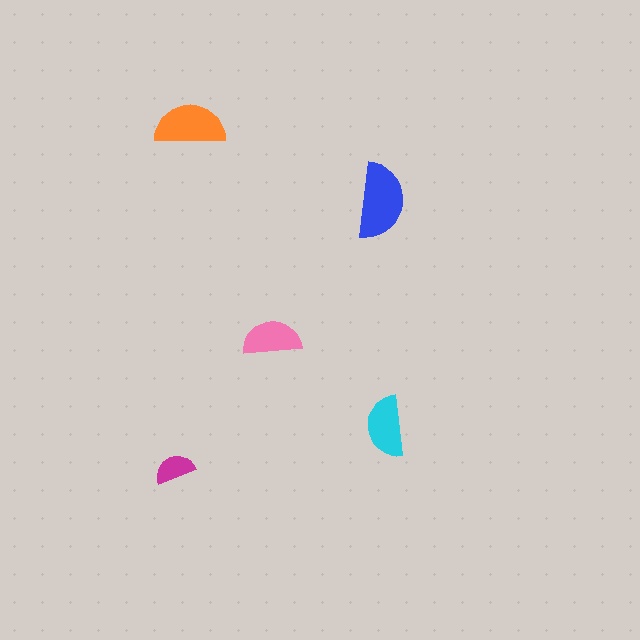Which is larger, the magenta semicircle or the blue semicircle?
The blue one.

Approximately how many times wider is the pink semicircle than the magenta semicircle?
About 1.5 times wider.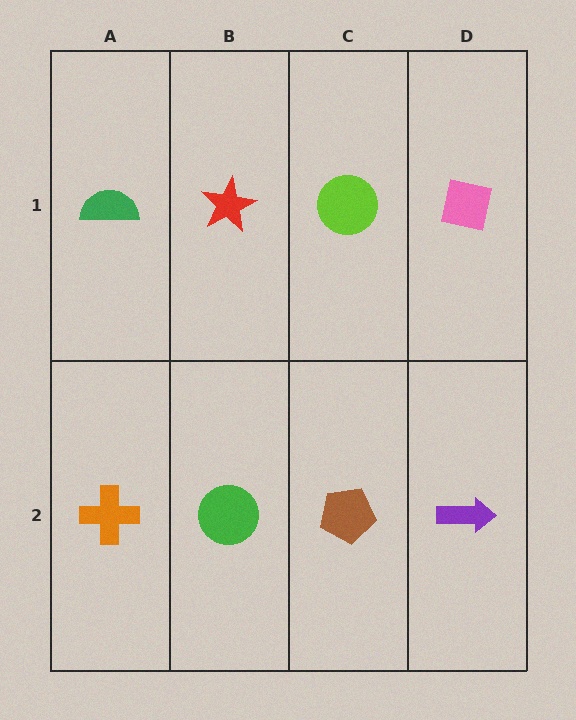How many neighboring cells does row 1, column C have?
3.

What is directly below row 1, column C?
A brown pentagon.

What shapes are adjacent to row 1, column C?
A brown pentagon (row 2, column C), a red star (row 1, column B), a pink square (row 1, column D).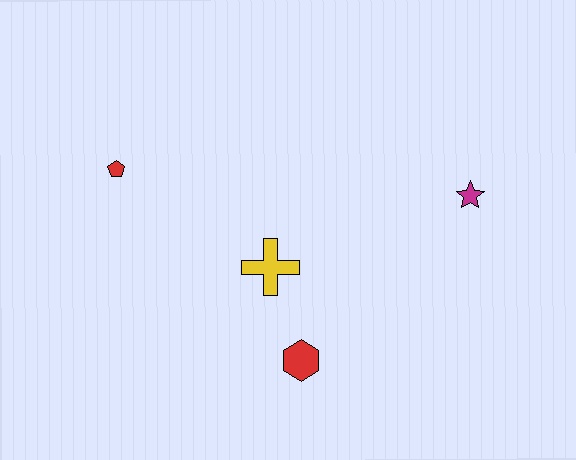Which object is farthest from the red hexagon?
The red pentagon is farthest from the red hexagon.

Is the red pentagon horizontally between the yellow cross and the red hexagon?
No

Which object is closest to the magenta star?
The yellow cross is closest to the magenta star.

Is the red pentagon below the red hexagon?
No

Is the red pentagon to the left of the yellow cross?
Yes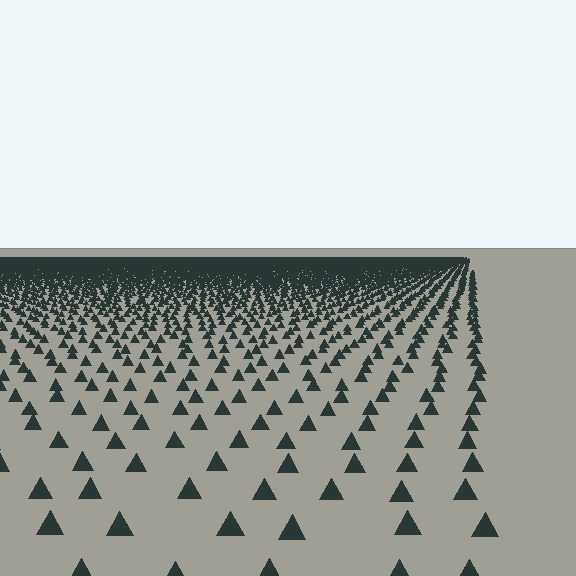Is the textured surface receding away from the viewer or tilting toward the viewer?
The surface is receding away from the viewer. Texture elements get smaller and denser toward the top.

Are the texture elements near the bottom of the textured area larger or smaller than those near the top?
Larger. Near the bottom, elements are closer to the viewer and appear at a bigger on-screen size.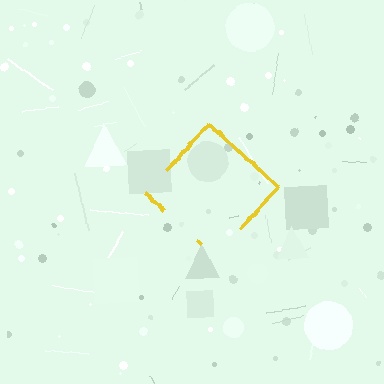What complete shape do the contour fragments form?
The contour fragments form a diamond.